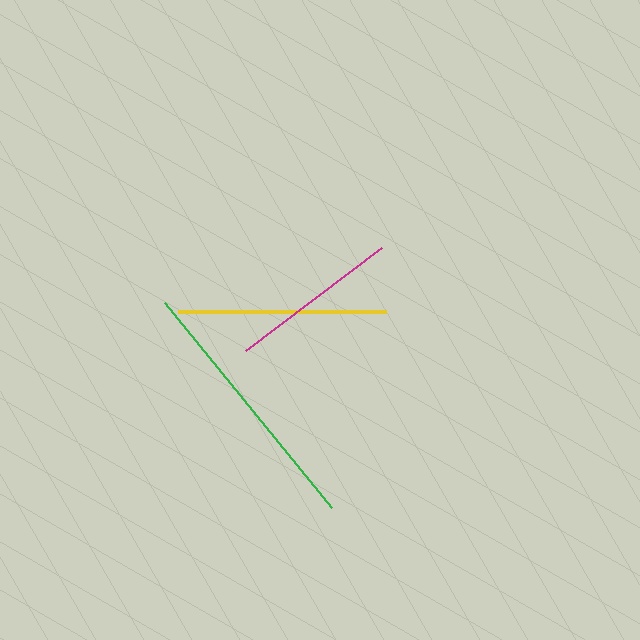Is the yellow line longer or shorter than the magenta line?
The yellow line is longer than the magenta line.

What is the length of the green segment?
The green segment is approximately 264 pixels long.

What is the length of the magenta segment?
The magenta segment is approximately 171 pixels long.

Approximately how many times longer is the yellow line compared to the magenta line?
The yellow line is approximately 1.2 times the length of the magenta line.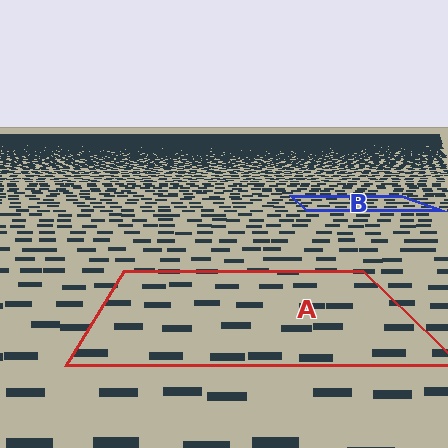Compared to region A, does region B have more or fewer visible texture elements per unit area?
Region B has more texture elements per unit area — they are packed more densely because it is farther away.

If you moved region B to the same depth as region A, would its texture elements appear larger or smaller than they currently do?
They would appear larger. At a closer depth, the same texture elements are projected at a bigger on-screen size.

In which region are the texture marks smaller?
The texture marks are smaller in region B, because it is farther away.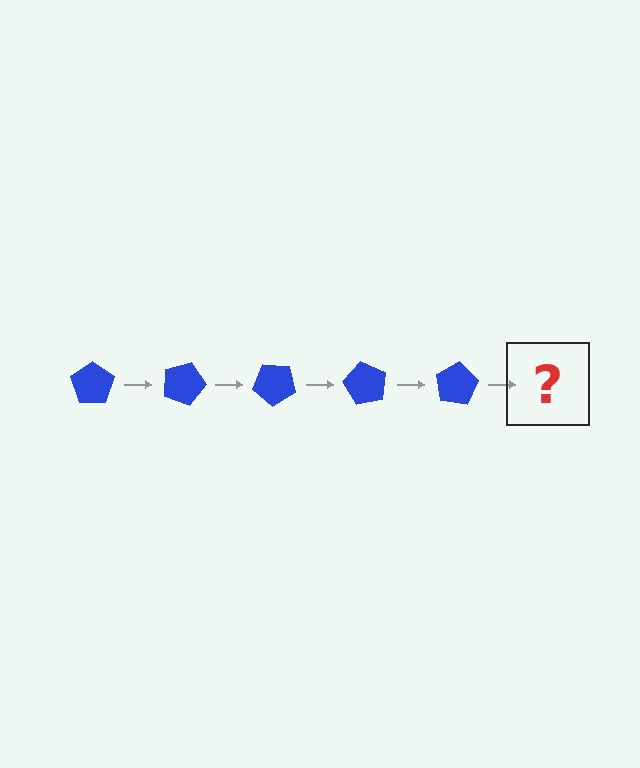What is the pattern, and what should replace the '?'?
The pattern is that the pentagon rotates 20 degrees each step. The '?' should be a blue pentagon rotated 100 degrees.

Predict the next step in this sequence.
The next step is a blue pentagon rotated 100 degrees.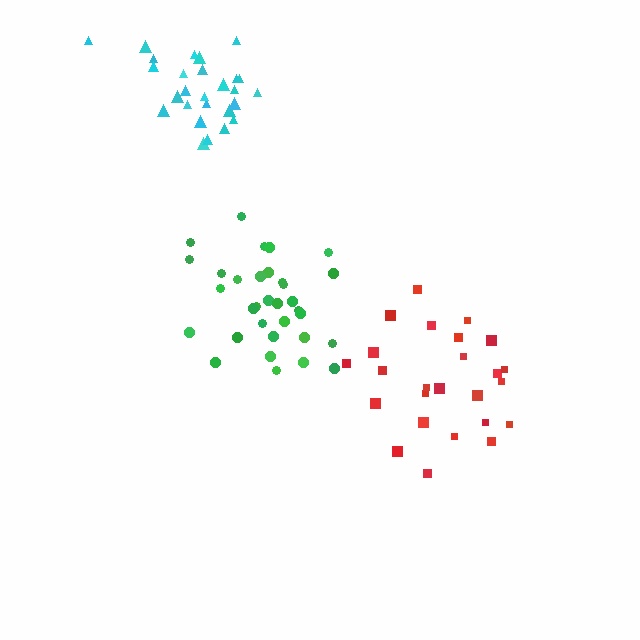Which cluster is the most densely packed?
Green.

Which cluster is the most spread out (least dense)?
Red.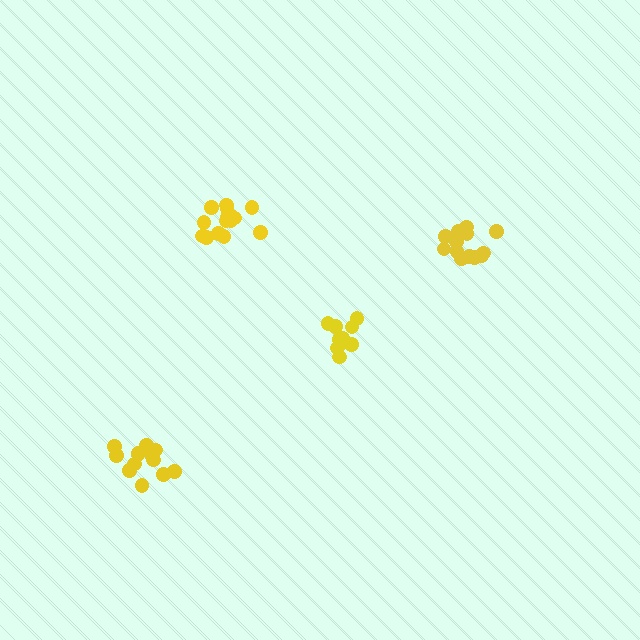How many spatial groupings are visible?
There are 4 spatial groupings.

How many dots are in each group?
Group 1: 15 dots, Group 2: 15 dots, Group 3: 9 dots, Group 4: 13 dots (52 total).